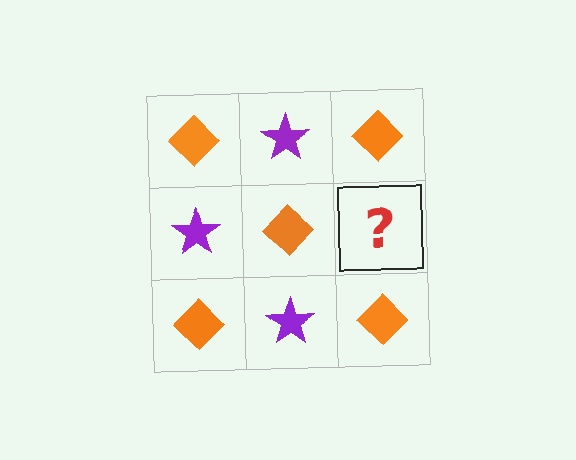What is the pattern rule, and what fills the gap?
The rule is that it alternates orange diamond and purple star in a checkerboard pattern. The gap should be filled with a purple star.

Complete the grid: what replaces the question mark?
The question mark should be replaced with a purple star.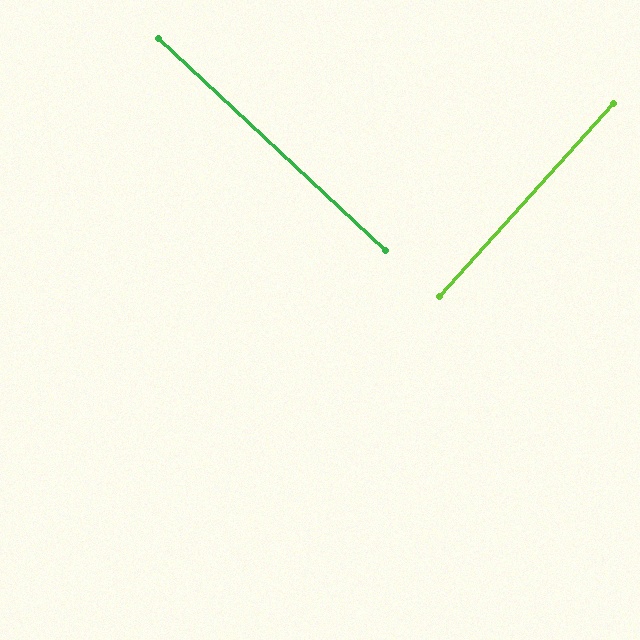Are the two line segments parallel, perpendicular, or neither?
Perpendicular — they meet at approximately 89°.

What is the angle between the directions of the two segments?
Approximately 89 degrees.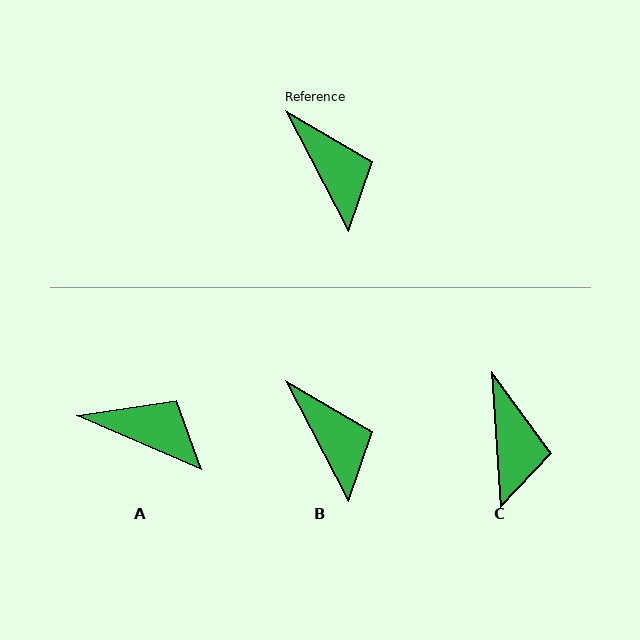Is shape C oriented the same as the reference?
No, it is off by about 24 degrees.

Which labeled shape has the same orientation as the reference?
B.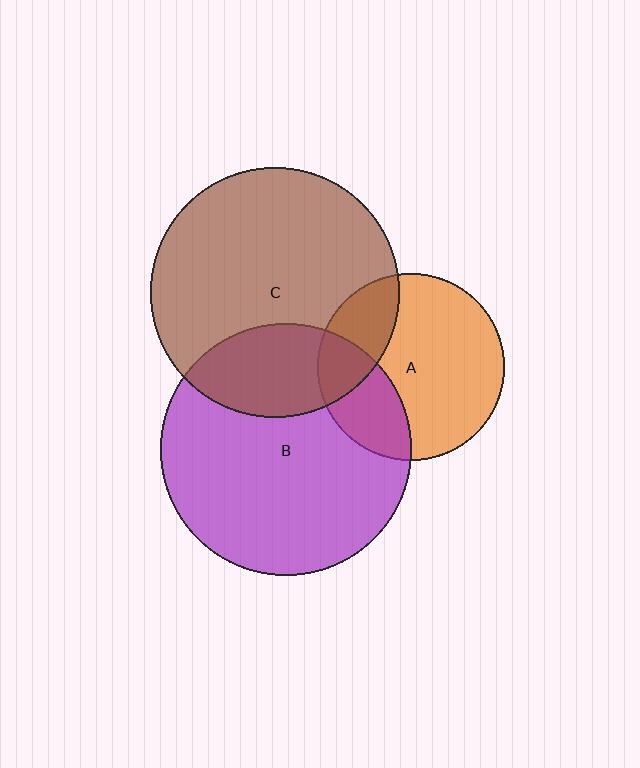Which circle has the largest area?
Circle B (purple).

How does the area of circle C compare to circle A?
Approximately 1.8 times.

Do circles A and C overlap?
Yes.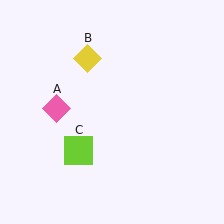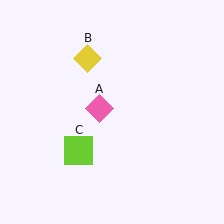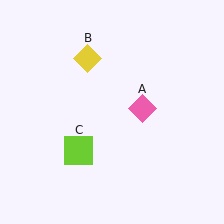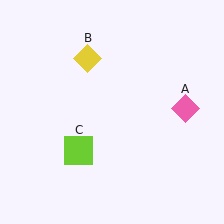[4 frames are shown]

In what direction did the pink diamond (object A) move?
The pink diamond (object A) moved right.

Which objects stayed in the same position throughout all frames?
Yellow diamond (object B) and lime square (object C) remained stationary.